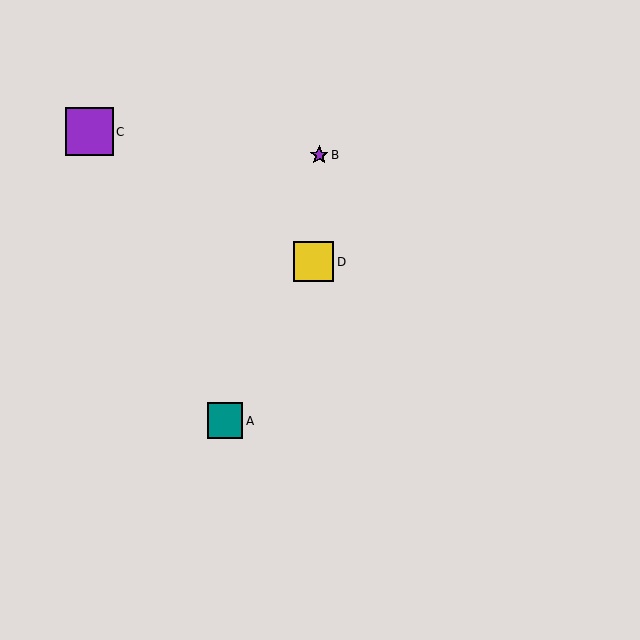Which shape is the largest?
The purple square (labeled C) is the largest.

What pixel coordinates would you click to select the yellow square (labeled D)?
Click at (314, 262) to select the yellow square D.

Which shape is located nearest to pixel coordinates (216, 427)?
The teal square (labeled A) at (225, 421) is nearest to that location.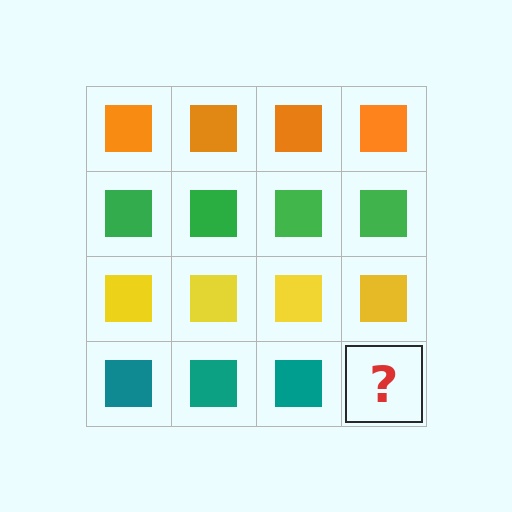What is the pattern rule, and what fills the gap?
The rule is that each row has a consistent color. The gap should be filled with a teal square.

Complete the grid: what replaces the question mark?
The question mark should be replaced with a teal square.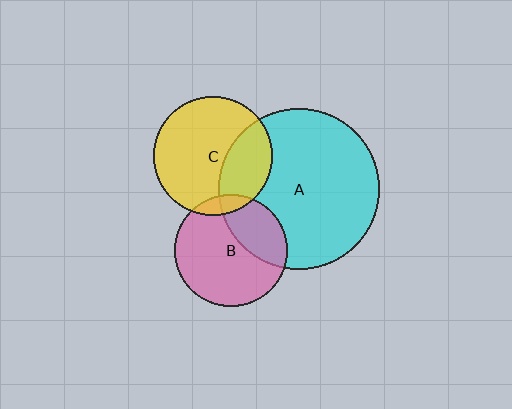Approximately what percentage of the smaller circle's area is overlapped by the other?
Approximately 30%.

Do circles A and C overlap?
Yes.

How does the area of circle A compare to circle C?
Approximately 1.8 times.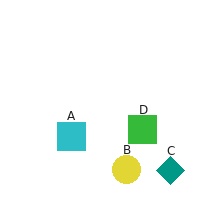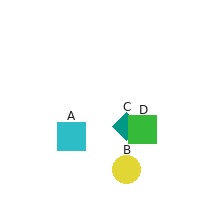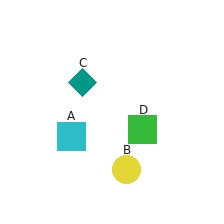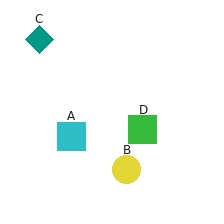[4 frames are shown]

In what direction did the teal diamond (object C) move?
The teal diamond (object C) moved up and to the left.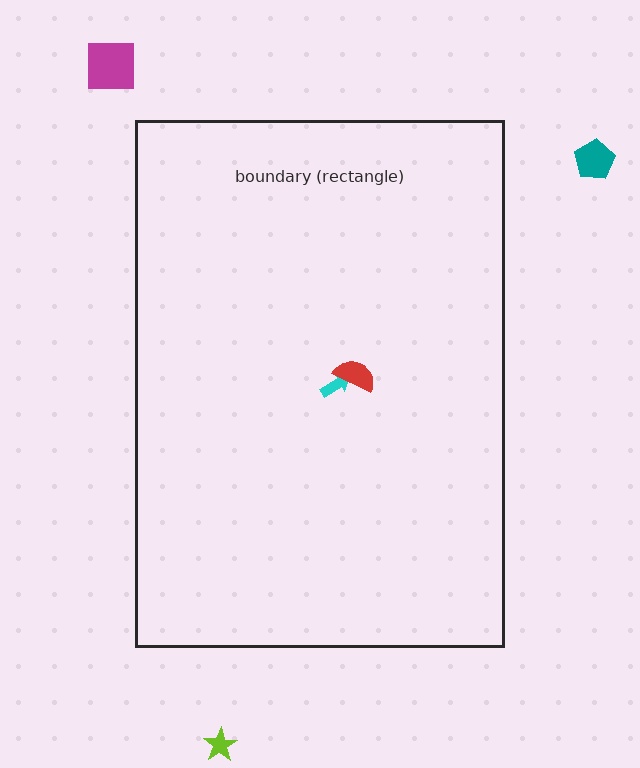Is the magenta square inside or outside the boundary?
Outside.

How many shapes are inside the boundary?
2 inside, 3 outside.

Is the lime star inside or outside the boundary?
Outside.